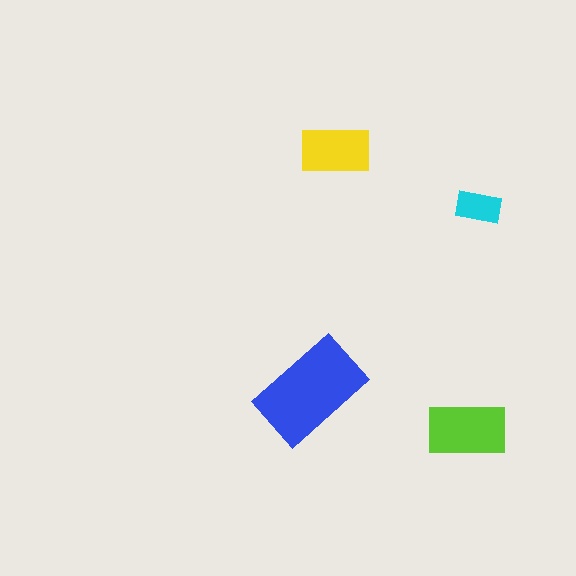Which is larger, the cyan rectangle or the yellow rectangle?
The yellow one.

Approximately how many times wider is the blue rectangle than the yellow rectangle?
About 1.5 times wider.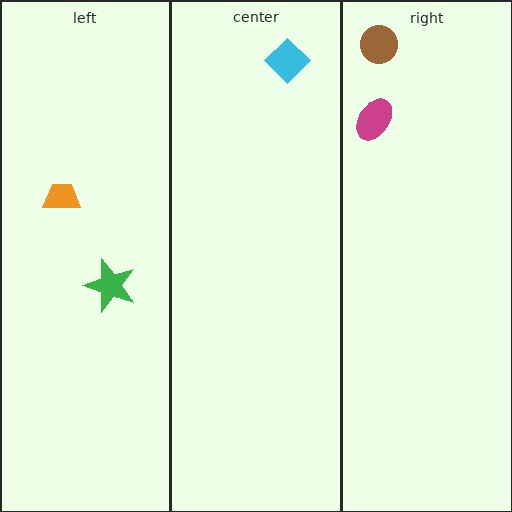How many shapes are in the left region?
2.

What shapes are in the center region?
The cyan diamond.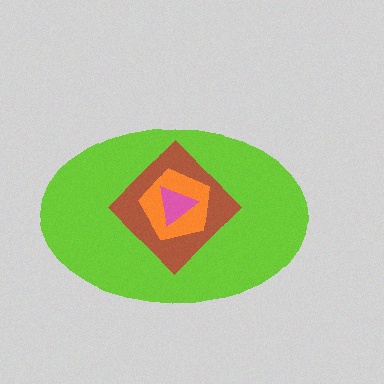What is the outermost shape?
The lime ellipse.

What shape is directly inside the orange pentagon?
The pink triangle.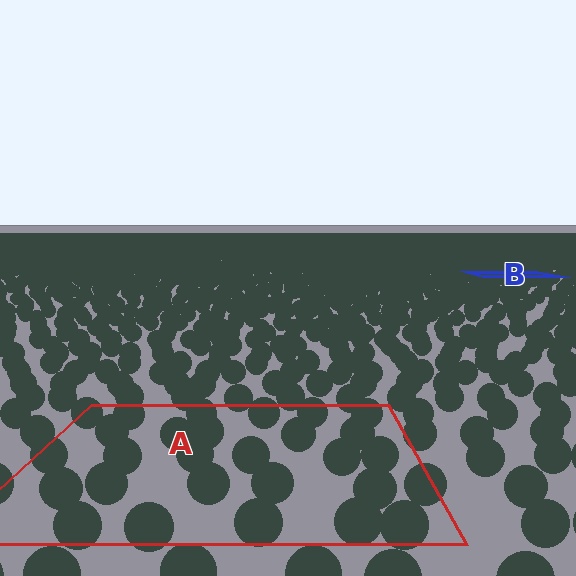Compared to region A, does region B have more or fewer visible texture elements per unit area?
Region B has more texture elements per unit area — they are packed more densely because it is farther away.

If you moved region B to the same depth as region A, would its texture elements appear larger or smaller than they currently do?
They would appear larger. At a closer depth, the same texture elements are projected at a bigger on-screen size.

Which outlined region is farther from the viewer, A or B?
Region B is farther from the viewer — the texture elements inside it appear smaller and more densely packed.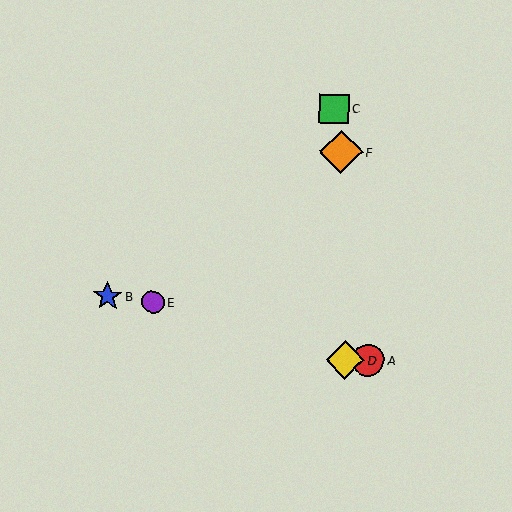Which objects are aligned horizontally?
Objects A, D are aligned horizontally.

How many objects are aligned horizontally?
2 objects (A, D) are aligned horizontally.